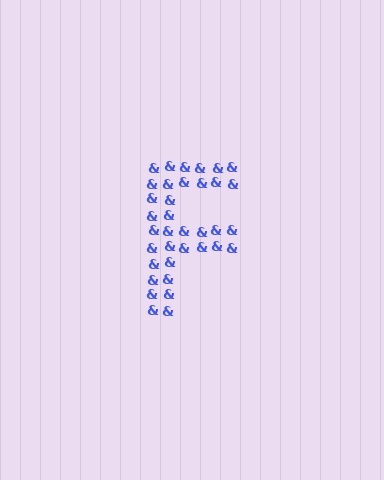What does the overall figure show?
The overall figure shows the letter F.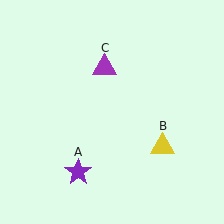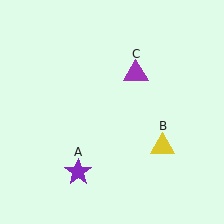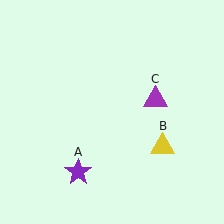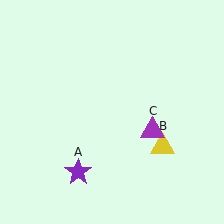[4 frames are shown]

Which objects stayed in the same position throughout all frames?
Purple star (object A) and yellow triangle (object B) remained stationary.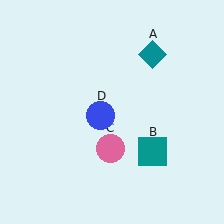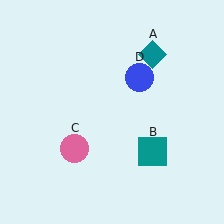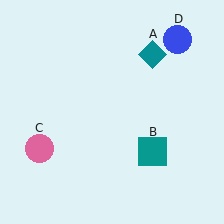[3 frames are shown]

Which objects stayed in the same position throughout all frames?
Teal diamond (object A) and teal square (object B) remained stationary.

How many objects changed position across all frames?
2 objects changed position: pink circle (object C), blue circle (object D).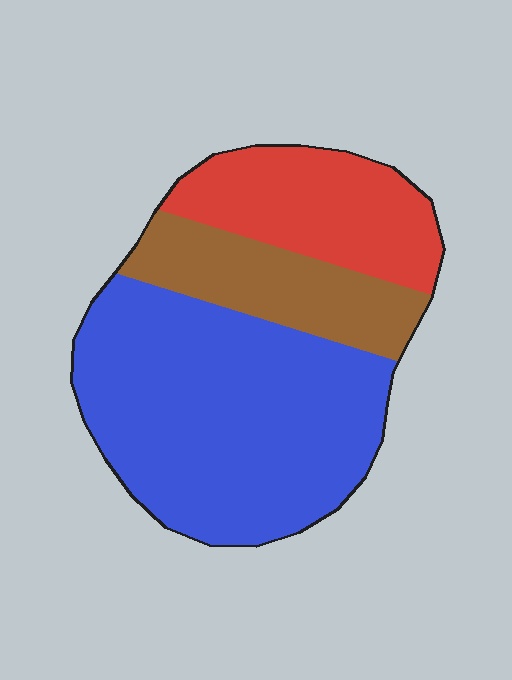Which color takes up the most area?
Blue, at roughly 55%.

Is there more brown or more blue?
Blue.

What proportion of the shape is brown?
Brown covers 20% of the shape.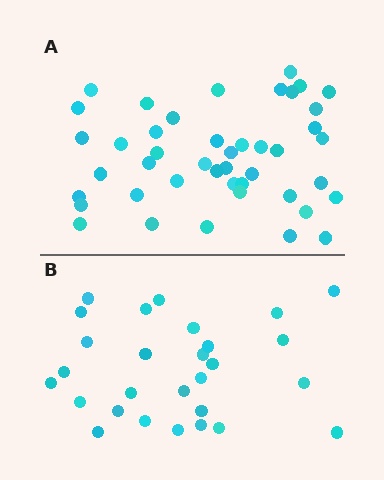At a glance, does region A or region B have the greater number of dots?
Region A (the top region) has more dots.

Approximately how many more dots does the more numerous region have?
Region A has approximately 15 more dots than region B.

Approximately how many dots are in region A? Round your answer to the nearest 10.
About 40 dots. (The exact count is 44, which rounds to 40.)